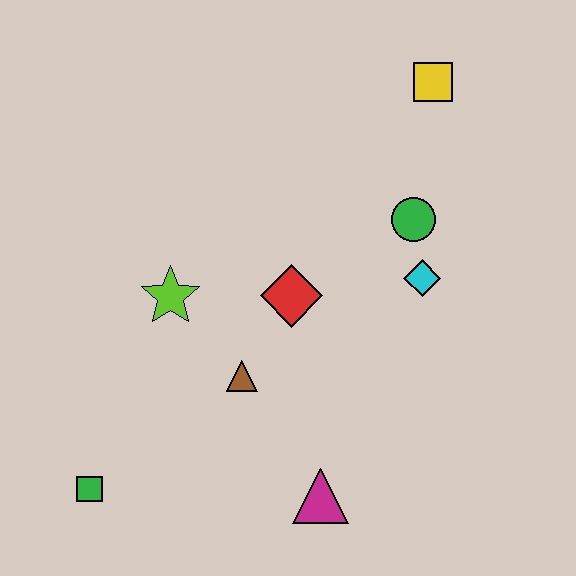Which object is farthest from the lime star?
The yellow square is farthest from the lime star.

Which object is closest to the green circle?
The cyan diamond is closest to the green circle.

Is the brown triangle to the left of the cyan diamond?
Yes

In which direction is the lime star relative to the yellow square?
The lime star is to the left of the yellow square.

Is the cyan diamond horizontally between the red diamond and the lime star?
No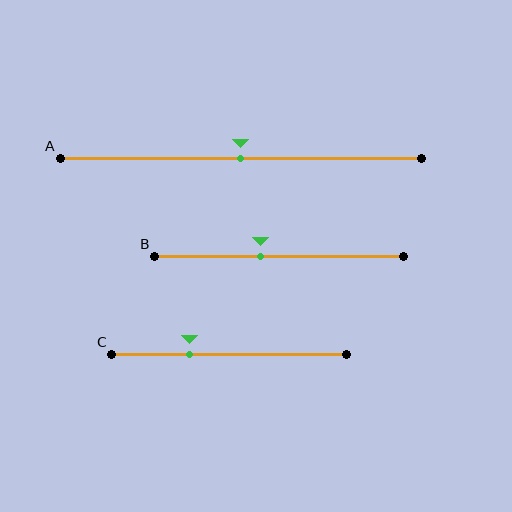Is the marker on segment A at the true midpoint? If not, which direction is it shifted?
Yes, the marker on segment A is at the true midpoint.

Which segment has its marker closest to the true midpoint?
Segment A has its marker closest to the true midpoint.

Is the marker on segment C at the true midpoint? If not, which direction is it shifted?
No, the marker on segment C is shifted to the left by about 17% of the segment length.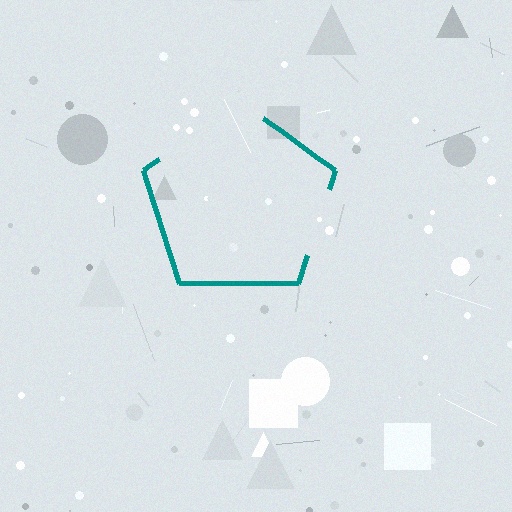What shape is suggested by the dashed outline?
The dashed outline suggests a pentagon.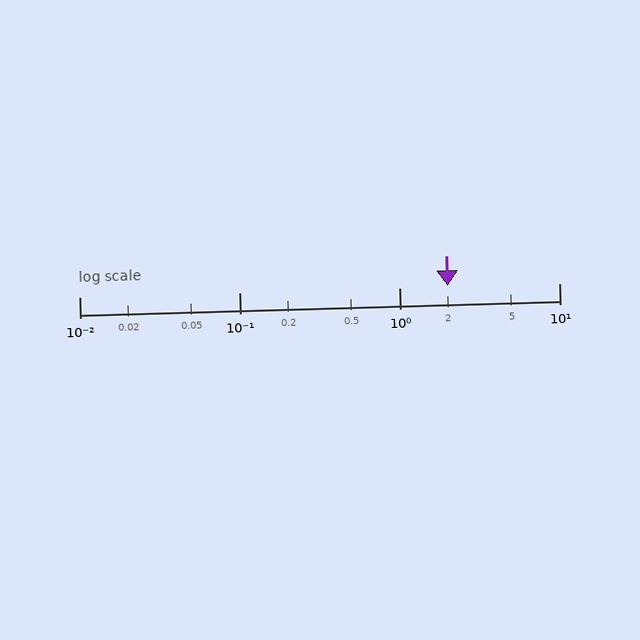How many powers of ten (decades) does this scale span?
The scale spans 3 decades, from 0.01 to 10.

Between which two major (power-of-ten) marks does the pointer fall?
The pointer is between 1 and 10.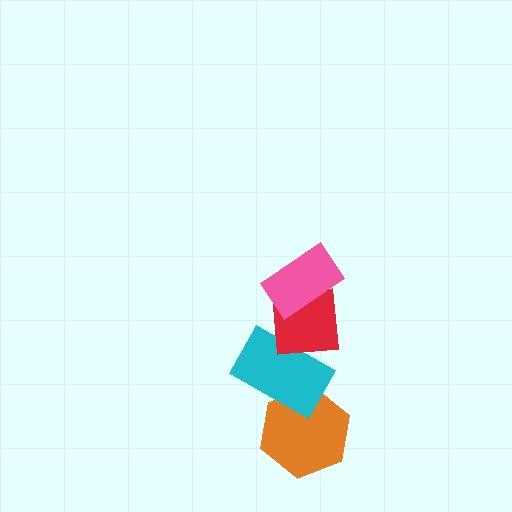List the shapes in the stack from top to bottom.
From top to bottom: the pink rectangle, the red square, the cyan rectangle, the orange hexagon.